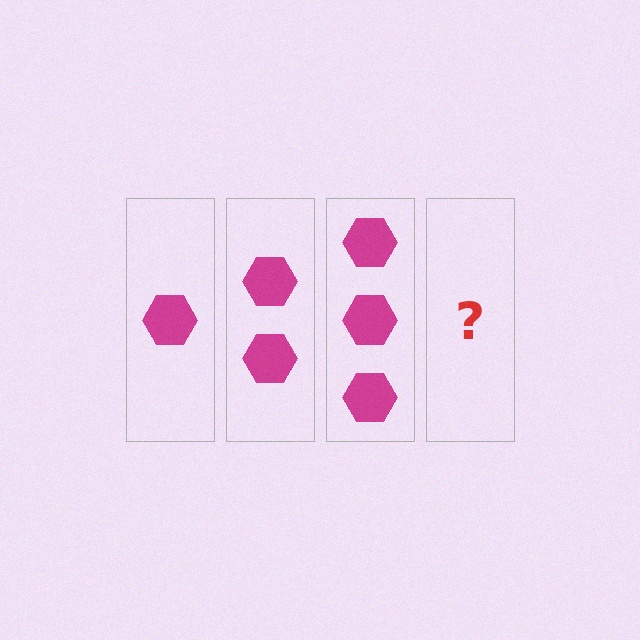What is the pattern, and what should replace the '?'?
The pattern is that each step adds one more hexagon. The '?' should be 4 hexagons.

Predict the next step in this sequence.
The next step is 4 hexagons.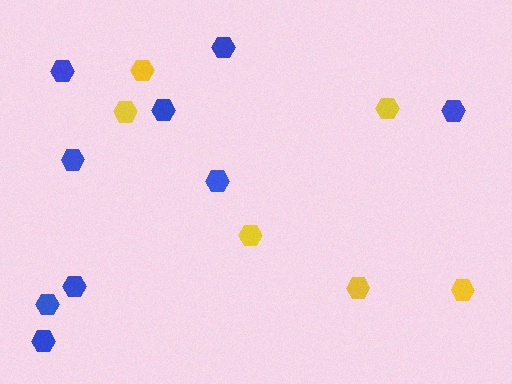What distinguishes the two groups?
There are 2 groups: one group of blue hexagons (9) and one group of yellow hexagons (6).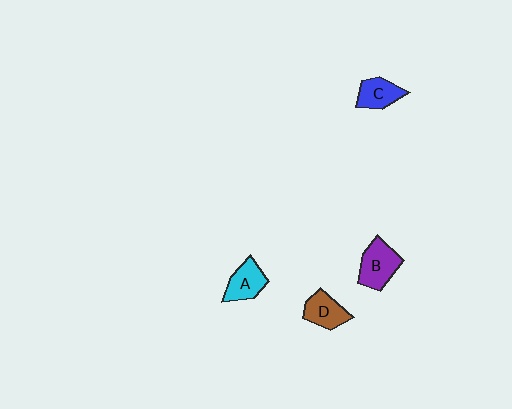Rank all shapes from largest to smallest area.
From largest to smallest: B (purple), A (cyan), D (brown), C (blue).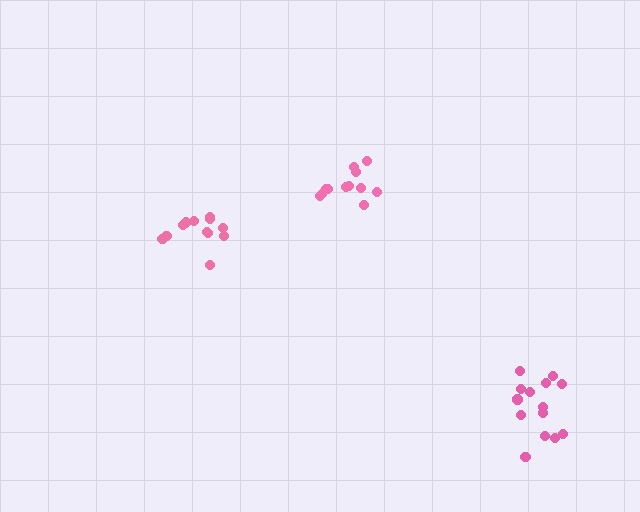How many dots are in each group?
Group 1: 12 dots, Group 2: 13 dots, Group 3: 14 dots (39 total).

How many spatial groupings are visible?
There are 3 spatial groupings.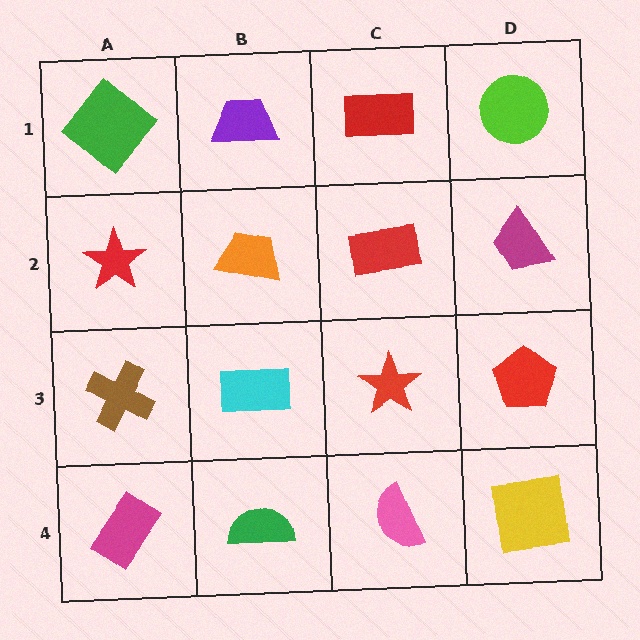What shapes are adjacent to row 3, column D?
A magenta trapezoid (row 2, column D), a yellow square (row 4, column D), a red star (row 3, column C).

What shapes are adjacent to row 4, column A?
A brown cross (row 3, column A), a green semicircle (row 4, column B).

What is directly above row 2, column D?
A lime circle.